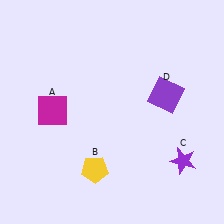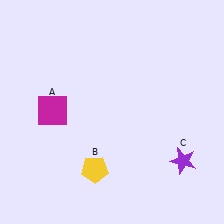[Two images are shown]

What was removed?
The purple square (D) was removed in Image 2.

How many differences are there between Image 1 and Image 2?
There is 1 difference between the two images.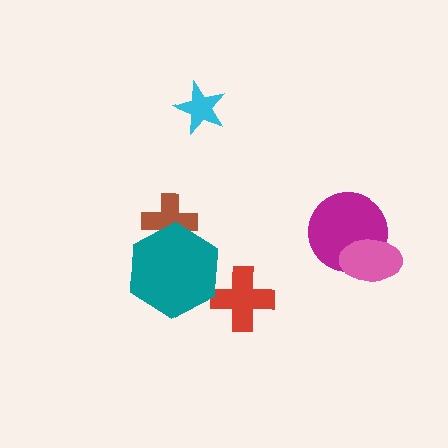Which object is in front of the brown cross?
The teal hexagon is in front of the brown cross.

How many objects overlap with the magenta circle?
1 object overlaps with the magenta circle.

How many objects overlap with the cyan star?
0 objects overlap with the cyan star.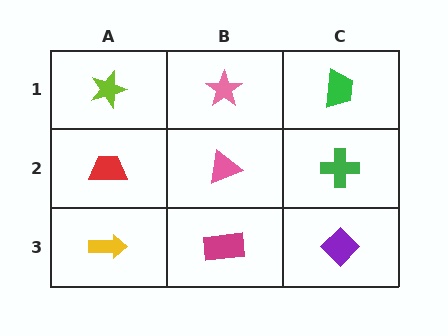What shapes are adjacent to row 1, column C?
A green cross (row 2, column C), a pink star (row 1, column B).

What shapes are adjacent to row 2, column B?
A pink star (row 1, column B), a magenta rectangle (row 3, column B), a red trapezoid (row 2, column A), a green cross (row 2, column C).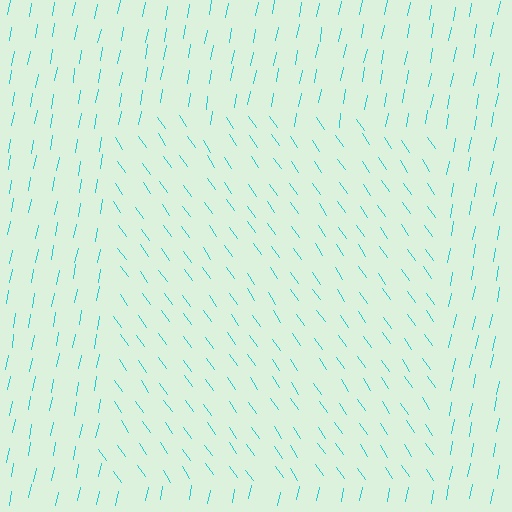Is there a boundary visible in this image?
Yes, there is a texture boundary formed by a change in line orientation.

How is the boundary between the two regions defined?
The boundary is defined purely by a change in line orientation (approximately 45 degrees difference). All lines are the same color and thickness.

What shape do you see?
I see a rectangle.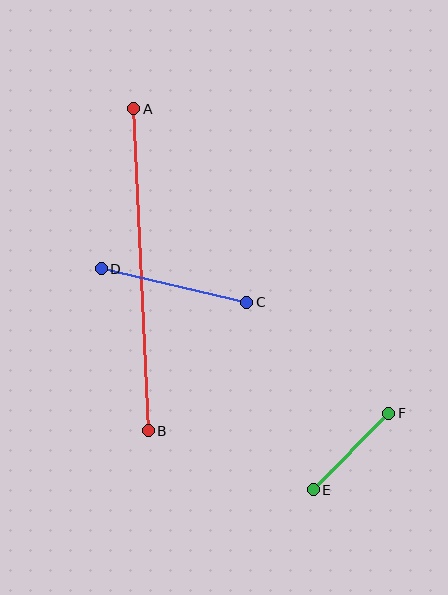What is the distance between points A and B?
The distance is approximately 322 pixels.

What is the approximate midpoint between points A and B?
The midpoint is at approximately (141, 270) pixels.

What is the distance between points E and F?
The distance is approximately 108 pixels.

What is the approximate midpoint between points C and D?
The midpoint is at approximately (174, 285) pixels.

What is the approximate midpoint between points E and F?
The midpoint is at approximately (351, 451) pixels.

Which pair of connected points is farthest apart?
Points A and B are farthest apart.